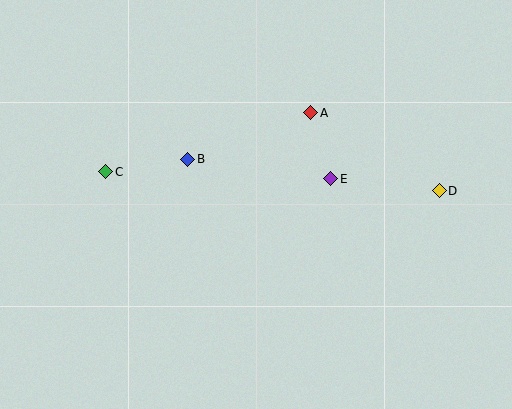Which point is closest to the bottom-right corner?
Point D is closest to the bottom-right corner.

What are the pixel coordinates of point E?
Point E is at (331, 179).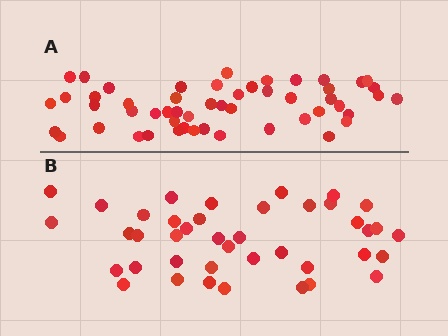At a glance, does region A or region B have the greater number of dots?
Region A (the top region) has more dots.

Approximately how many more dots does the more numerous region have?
Region A has roughly 12 or so more dots than region B.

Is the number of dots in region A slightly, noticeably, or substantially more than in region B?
Region A has noticeably more, but not dramatically so. The ratio is roughly 1.3 to 1.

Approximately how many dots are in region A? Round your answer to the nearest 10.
About 50 dots. (The exact count is 52, which rounds to 50.)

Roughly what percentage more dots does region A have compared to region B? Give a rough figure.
About 25% more.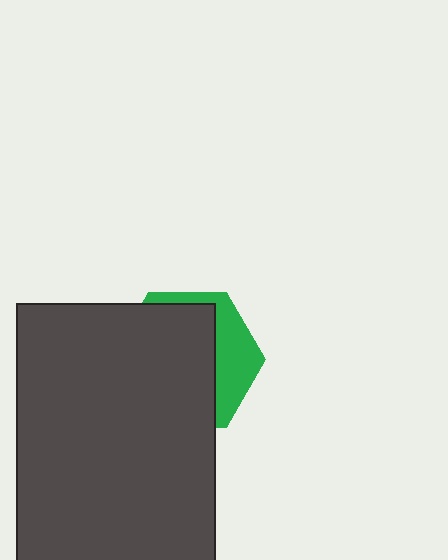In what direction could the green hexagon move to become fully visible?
The green hexagon could move right. That would shift it out from behind the dark gray rectangle entirely.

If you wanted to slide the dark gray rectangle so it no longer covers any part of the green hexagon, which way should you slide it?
Slide it left — that is the most direct way to separate the two shapes.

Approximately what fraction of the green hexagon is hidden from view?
Roughly 69% of the green hexagon is hidden behind the dark gray rectangle.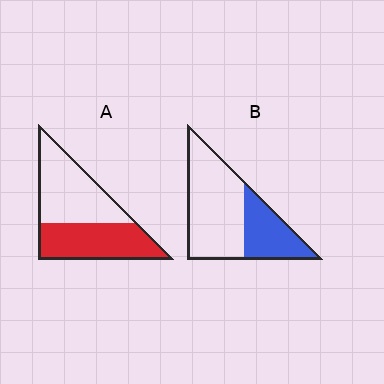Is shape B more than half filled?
No.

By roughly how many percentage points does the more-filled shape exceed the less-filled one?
By roughly 15 percentage points (A over B).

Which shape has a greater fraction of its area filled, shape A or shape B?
Shape A.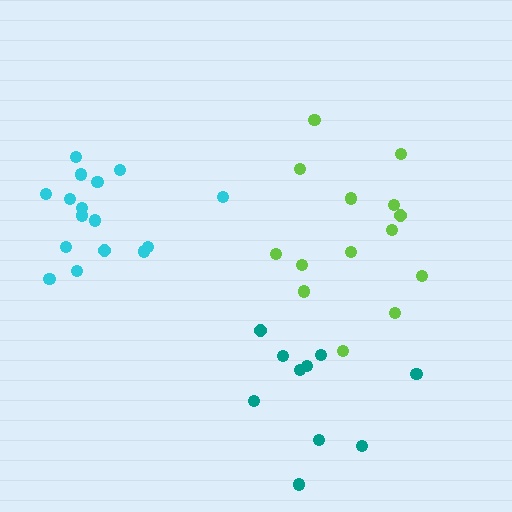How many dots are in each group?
Group 1: 14 dots, Group 2: 10 dots, Group 3: 16 dots (40 total).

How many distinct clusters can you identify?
There are 3 distinct clusters.